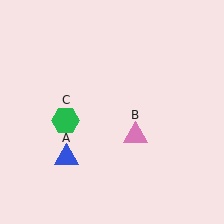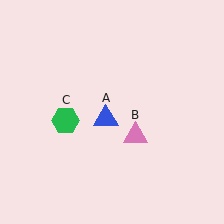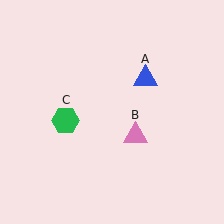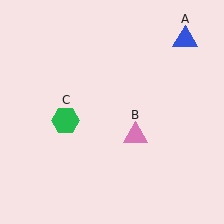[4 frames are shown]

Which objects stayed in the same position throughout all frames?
Pink triangle (object B) and green hexagon (object C) remained stationary.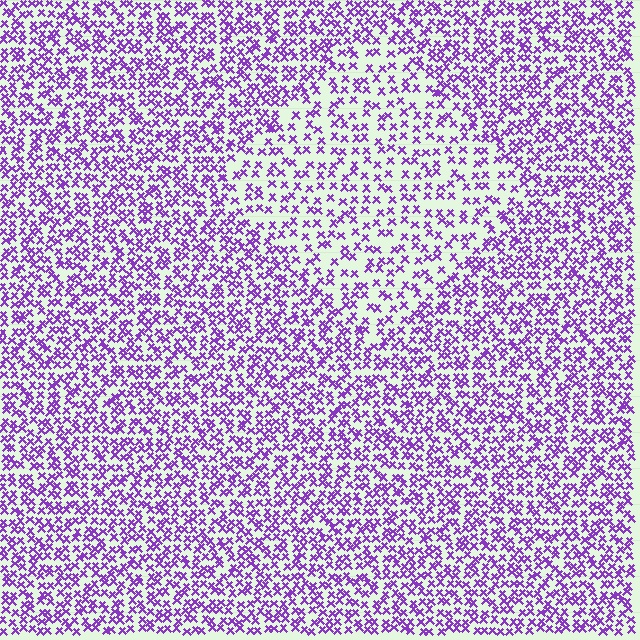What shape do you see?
I see a diamond.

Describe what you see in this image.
The image contains small purple elements arranged at two different densities. A diamond-shaped region is visible where the elements are less densely packed than the surrounding area.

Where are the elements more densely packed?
The elements are more densely packed outside the diamond boundary.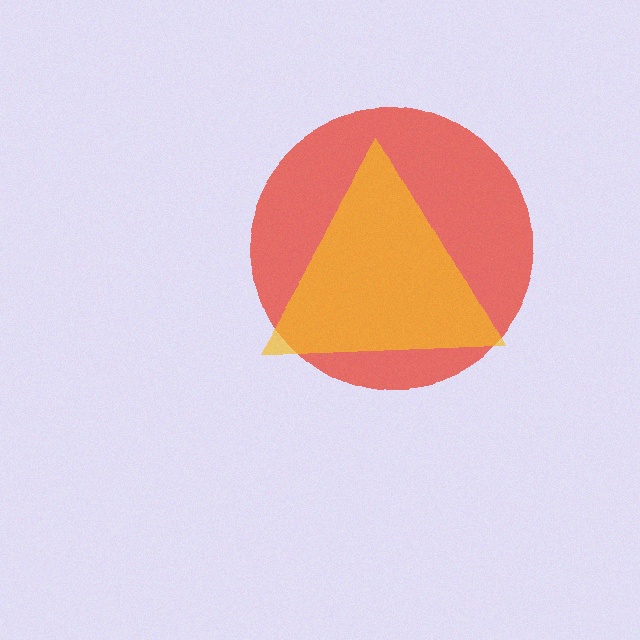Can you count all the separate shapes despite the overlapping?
Yes, there are 2 separate shapes.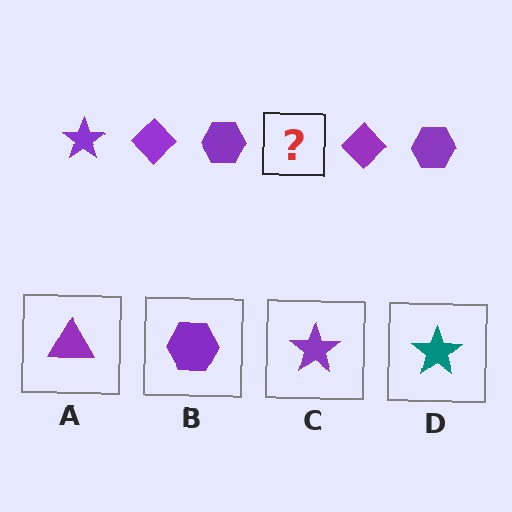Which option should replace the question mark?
Option C.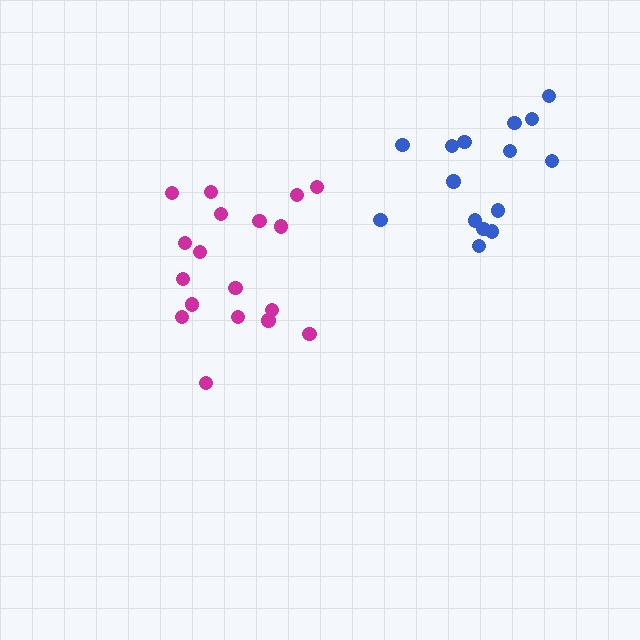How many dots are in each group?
Group 1: 15 dots, Group 2: 18 dots (33 total).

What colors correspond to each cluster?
The clusters are colored: blue, magenta.